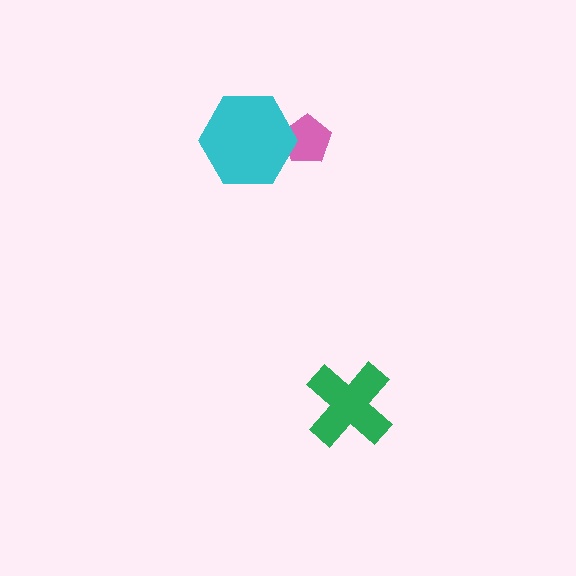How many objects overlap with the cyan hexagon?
1 object overlaps with the cyan hexagon.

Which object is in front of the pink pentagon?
The cyan hexagon is in front of the pink pentagon.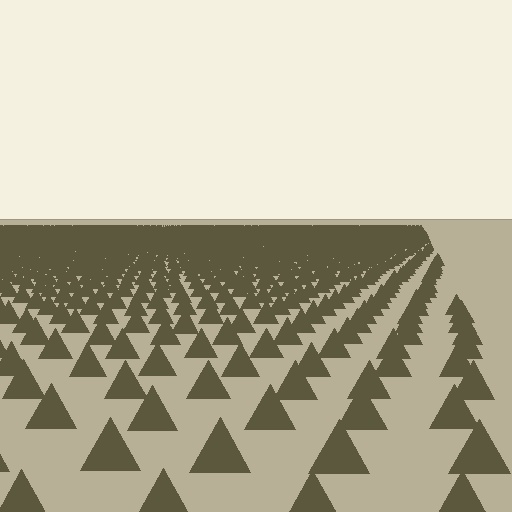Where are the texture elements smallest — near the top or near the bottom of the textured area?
Near the top.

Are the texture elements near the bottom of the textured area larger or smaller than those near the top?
Larger. Near the bottom, elements are closer to the viewer and appear at a bigger on-screen size.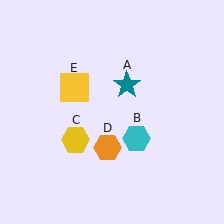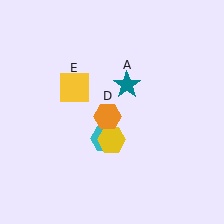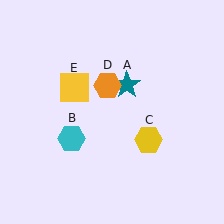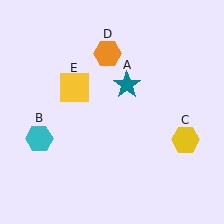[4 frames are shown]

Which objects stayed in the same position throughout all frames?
Teal star (object A) and yellow square (object E) remained stationary.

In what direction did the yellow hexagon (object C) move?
The yellow hexagon (object C) moved right.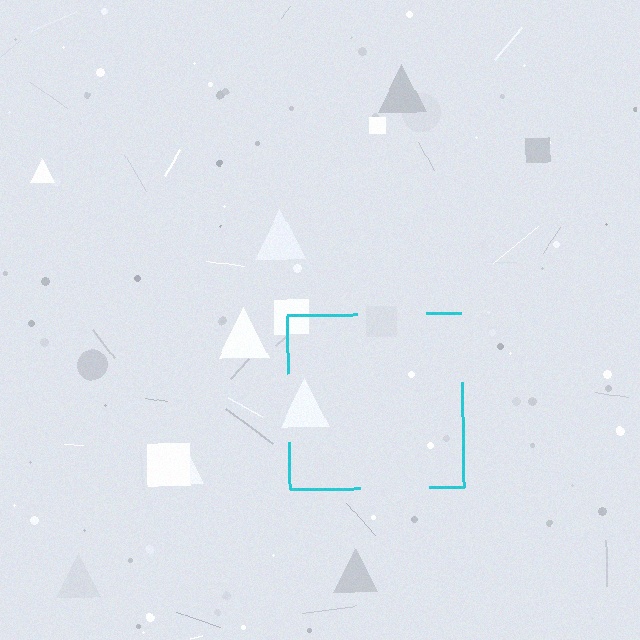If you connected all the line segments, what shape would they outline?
They would outline a square.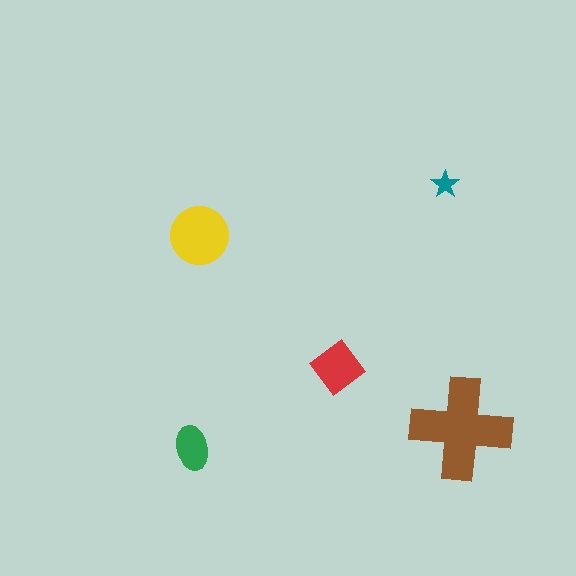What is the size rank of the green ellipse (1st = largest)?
4th.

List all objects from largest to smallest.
The brown cross, the yellow circle, the red diamond, the green ellipse, the teal star.